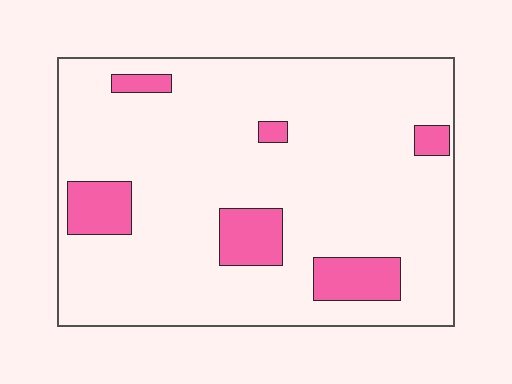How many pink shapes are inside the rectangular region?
6.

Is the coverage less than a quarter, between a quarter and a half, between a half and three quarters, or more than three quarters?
Less than a quarter.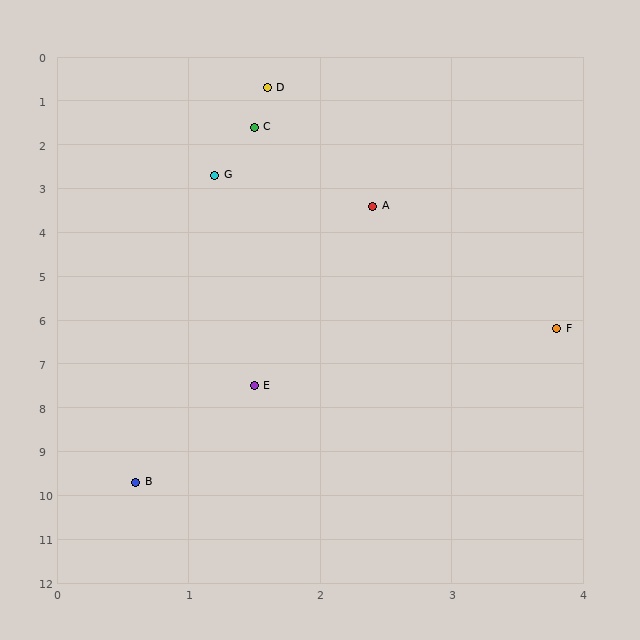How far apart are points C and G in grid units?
Points C and G are about 1.1 grid units apart.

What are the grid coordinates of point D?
Point D is at approximately (1.6, 0.7).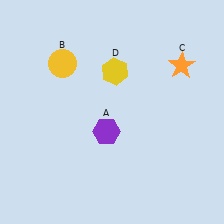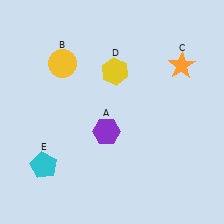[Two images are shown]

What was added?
A cyan pentagon (E) was added in Image 2.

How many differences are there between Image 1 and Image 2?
There is 1 difference between the two images.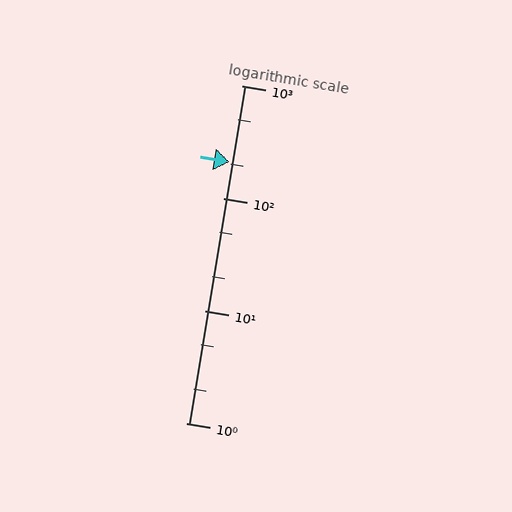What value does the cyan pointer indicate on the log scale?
The pointer indicates approximately 210.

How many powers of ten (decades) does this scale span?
The scale spans 3 decades, from 1 to 1000.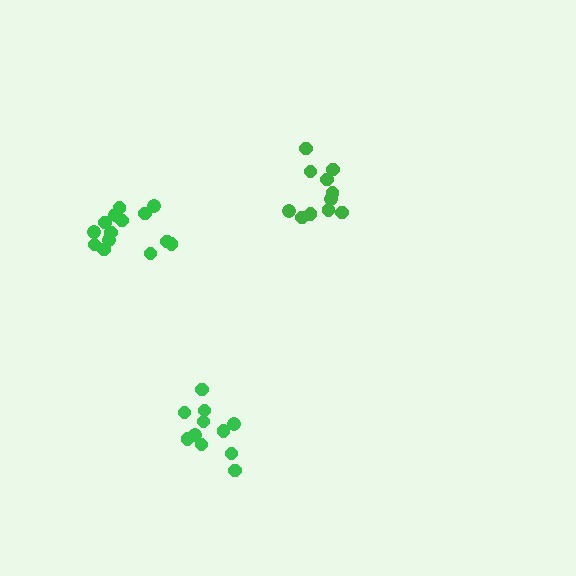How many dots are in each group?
Group 1: 11 dots, Group 2: 11 dots, Group 3: 14 dots (36 total).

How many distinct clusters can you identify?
There are 3 distinct clusters.